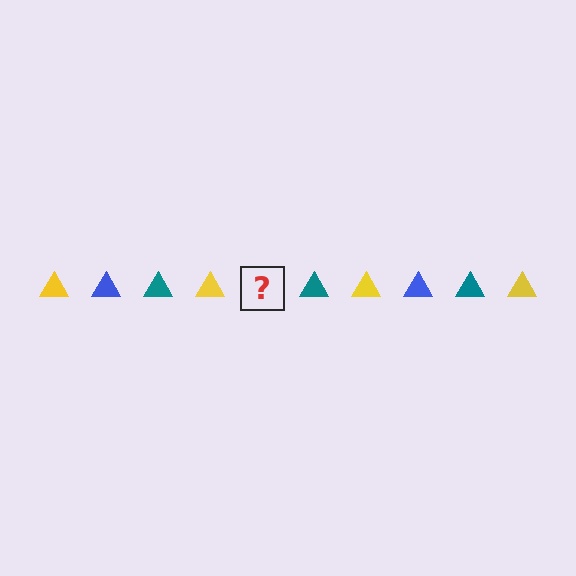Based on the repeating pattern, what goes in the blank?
The blank should be a blue triangle.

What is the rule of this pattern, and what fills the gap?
The rule is that the pattern cycles through yellow, blue, teal triangles. The gap should be filled with a blue triangle.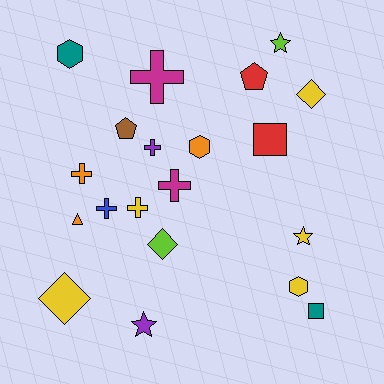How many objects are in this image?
There are 20 objects.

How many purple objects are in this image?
There are 2 purple objects.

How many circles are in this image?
There are no circles.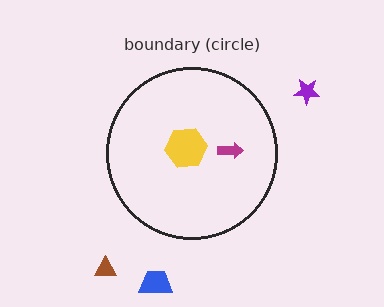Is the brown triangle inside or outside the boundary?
Outside.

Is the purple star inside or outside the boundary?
Outside.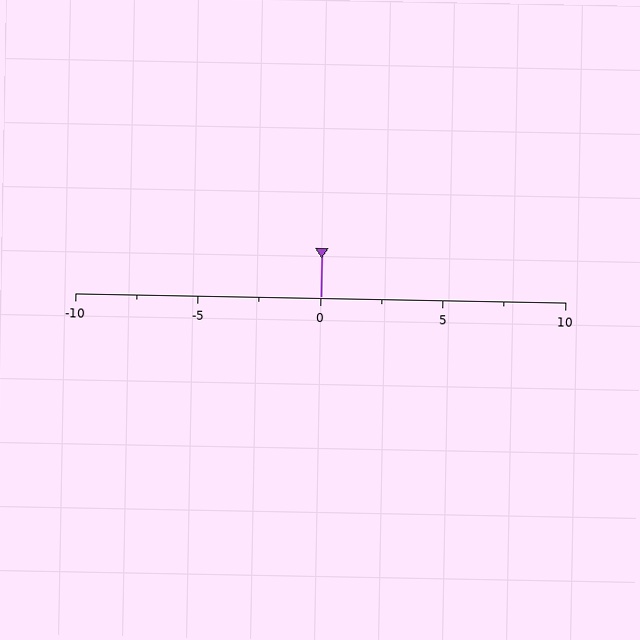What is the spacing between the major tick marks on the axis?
The major ticks are spaced 5 apart.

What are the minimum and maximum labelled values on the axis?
The axis runs from -10 to 10.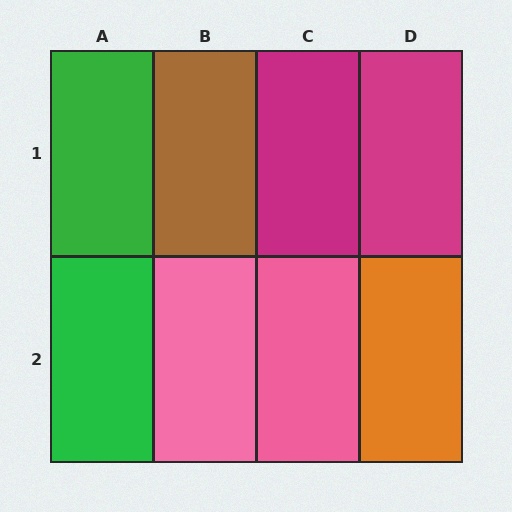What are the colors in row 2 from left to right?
Green, pink, pink, orange.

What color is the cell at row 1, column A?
Green.